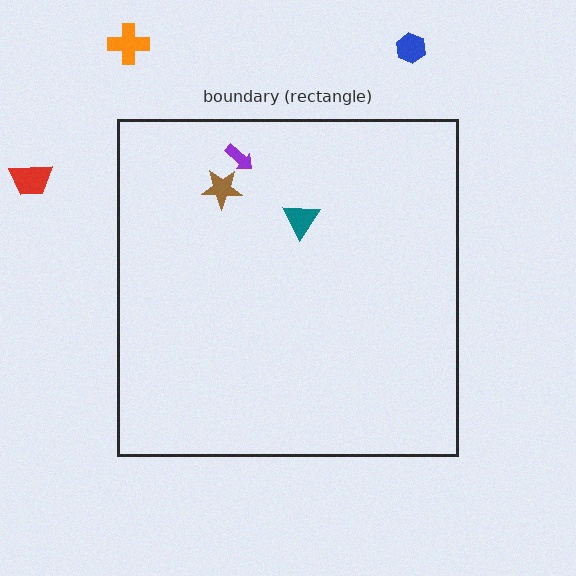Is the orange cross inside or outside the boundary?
Outside.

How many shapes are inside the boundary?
3 inside, 3 outside.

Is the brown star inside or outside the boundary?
Inside.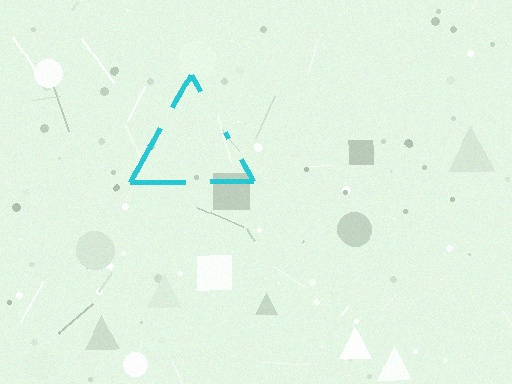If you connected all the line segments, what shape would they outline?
They would outline a triangle.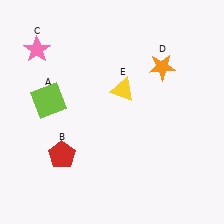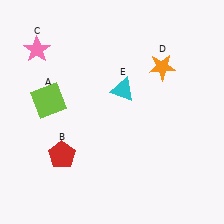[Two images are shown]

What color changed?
The triangle (E) changed from yellow in Image 1 to cyan in Image 2.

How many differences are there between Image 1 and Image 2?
There is 1 difference between the two images.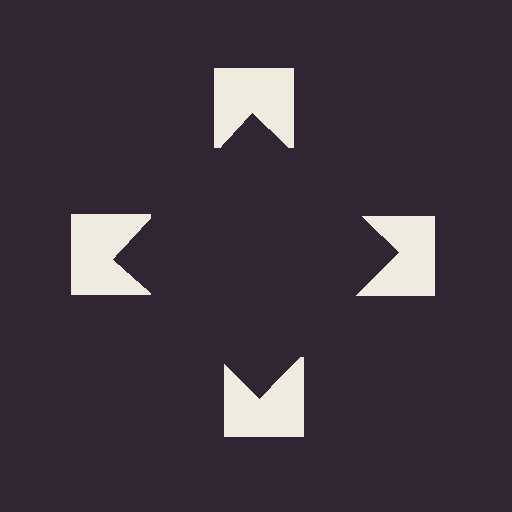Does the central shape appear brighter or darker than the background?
It typically appears slightly darker than the background, even though no actual brightness change is drawn.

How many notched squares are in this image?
There are 4 — one at each vertex of the illusory square.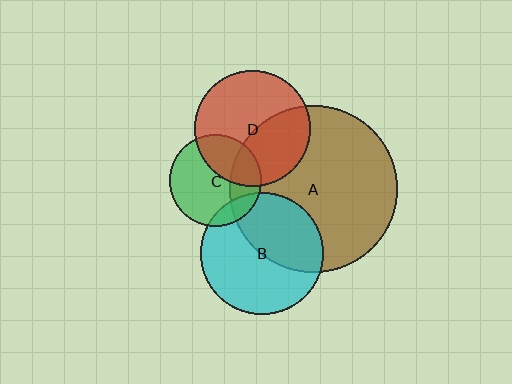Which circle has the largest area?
Circle A (brown).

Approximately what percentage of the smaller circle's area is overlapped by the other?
Approximately 45%.